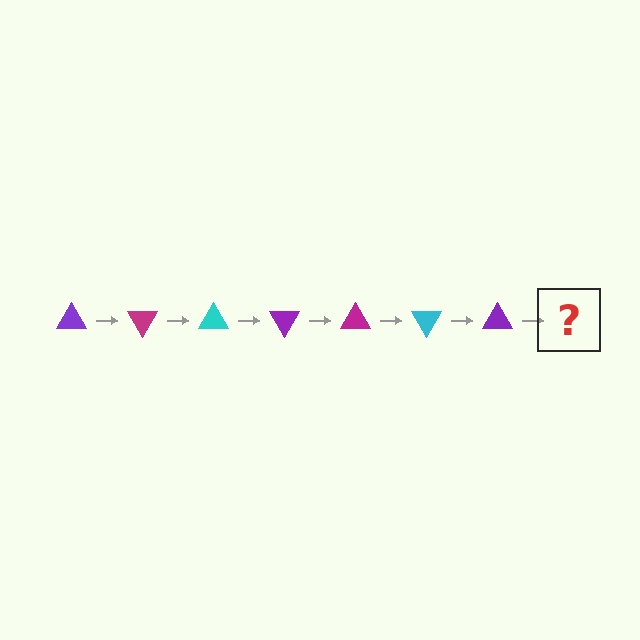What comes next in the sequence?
The next element should be a magenta triangle, rotated 420 degrees from the start.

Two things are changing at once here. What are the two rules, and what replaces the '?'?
The two rules are that it rotates 60 degrees each step and the color cycles through purple, magenta, and cyan. The '?' should be a magenta triangle, rotated 420 degrees from the start.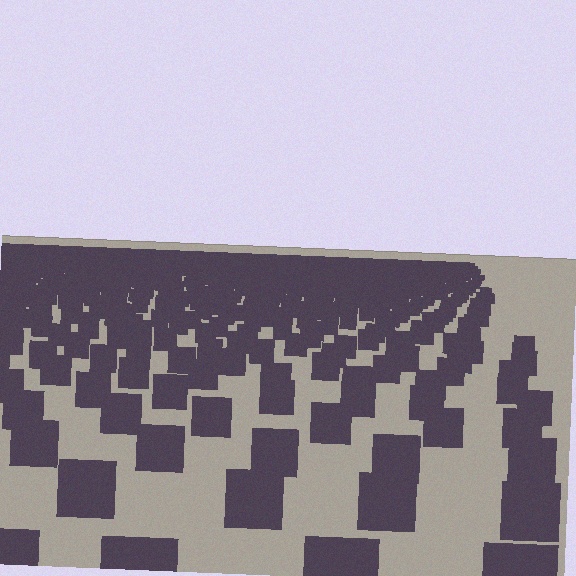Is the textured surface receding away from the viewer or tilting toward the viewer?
The surface is receding away from the viewer. Texture elements get smaller and denser toward the top.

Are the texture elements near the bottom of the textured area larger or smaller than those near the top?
Larger. Near the bottom, elements are closer to the viewer and appear at a bigger on-screen size.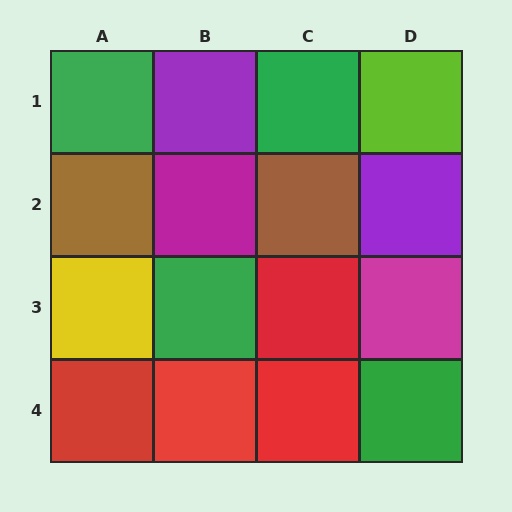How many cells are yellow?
1 cell is yellow.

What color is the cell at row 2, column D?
Purple.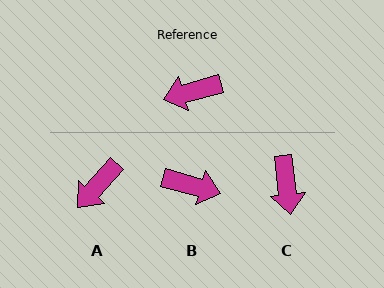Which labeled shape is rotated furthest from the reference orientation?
B, about 150 degrees away.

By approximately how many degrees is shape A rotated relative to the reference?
Approximately 33 degrees counter-clockwise.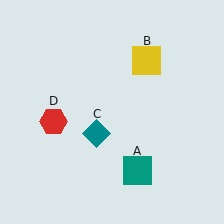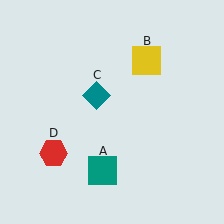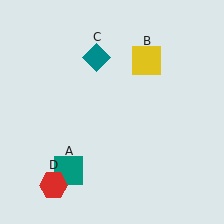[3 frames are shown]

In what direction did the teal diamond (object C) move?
The teal diamond (object C) moved up.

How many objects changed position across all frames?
3 objects changed position: teal square (object A), teal diamond (object C), red hexagon (object D).